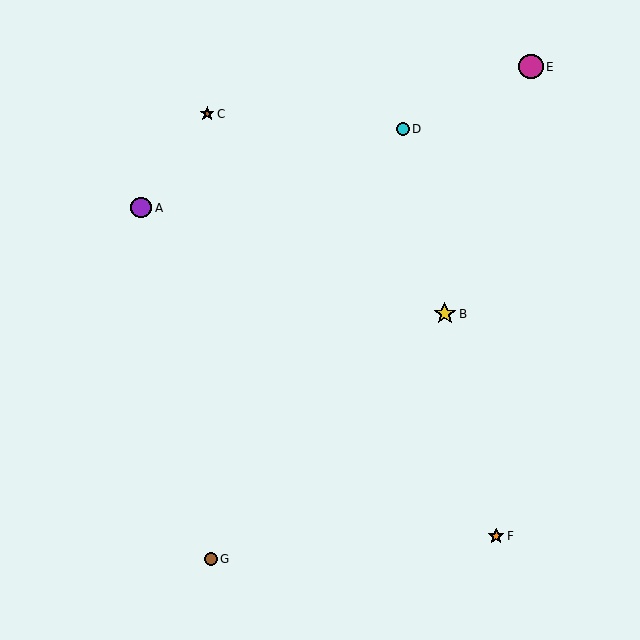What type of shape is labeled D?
Shape D is a cyan circle.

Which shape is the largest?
The magenta circle (labeled E) is the largest.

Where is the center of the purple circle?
The center of the purple circle is at (141, 208).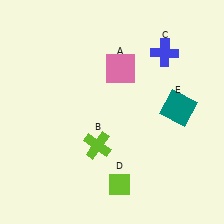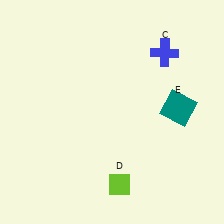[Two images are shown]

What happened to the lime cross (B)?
The lime cross (B) was removed in Image 2. It was in the bottom-left area of Image 1.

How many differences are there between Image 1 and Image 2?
There are 2 differences between the two images.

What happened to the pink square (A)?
The pink square (A) was removed in Image 2. It was in the top-right area of Image 1.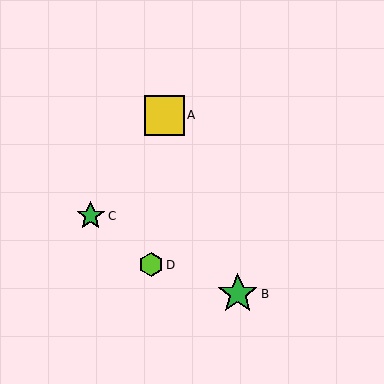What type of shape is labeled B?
Shape B is a green star.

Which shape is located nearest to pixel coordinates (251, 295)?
The green star (labeled B) at (238, 294) is nearest to that location.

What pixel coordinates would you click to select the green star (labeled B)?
Click at (238, 294) to select the green star B.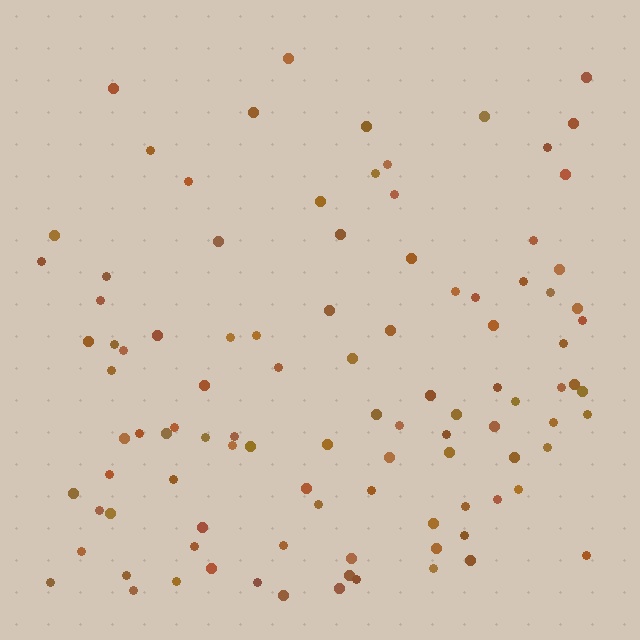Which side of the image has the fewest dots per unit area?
The top.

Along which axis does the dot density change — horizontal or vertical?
Vertical.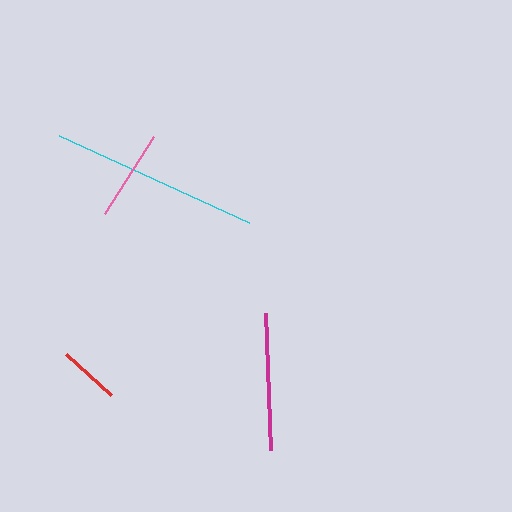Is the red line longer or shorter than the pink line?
The pink line is longer than the red line.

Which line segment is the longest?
The cyan line is the longest at approximately 209 pixels.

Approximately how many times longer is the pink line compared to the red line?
The pink line is approximately 1.5 times the length of the red line.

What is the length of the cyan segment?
The cyan segment is approximately 209 pixels long.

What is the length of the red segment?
The red segment is approximately 61 pixels long.